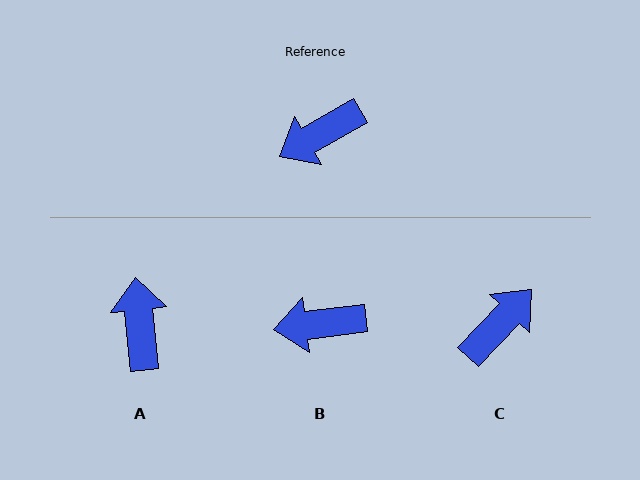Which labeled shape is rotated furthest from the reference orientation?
C, about 163 degrees away.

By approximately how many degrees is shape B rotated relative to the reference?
Approximately 23 degrees clockwise.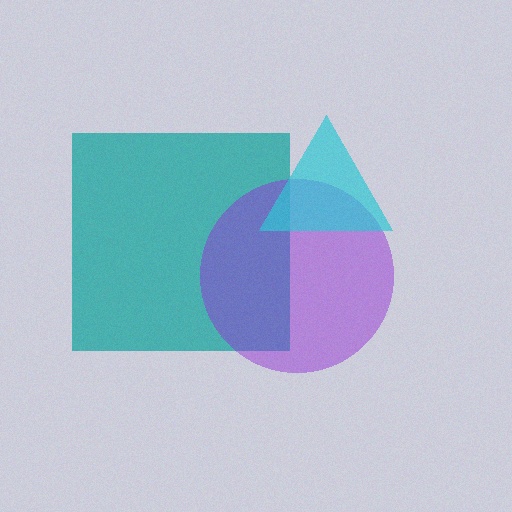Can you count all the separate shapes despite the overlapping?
Yes, there are 3 separate shapes.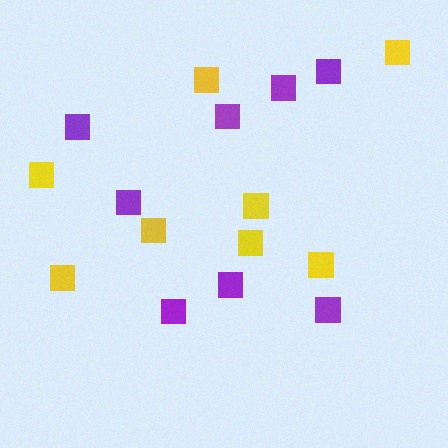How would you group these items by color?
There are 2 groups: one group of purple squares (8) and one group of yellow squares (8).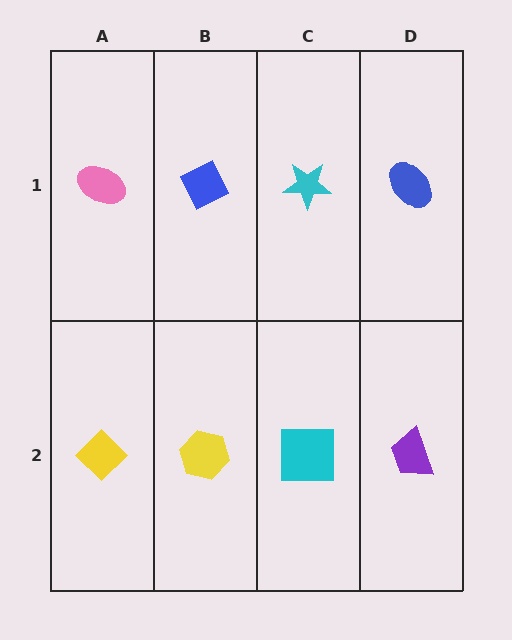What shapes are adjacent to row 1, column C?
A cyan square (row 2, column C), a blue diamond (row 1, column B), a blue ellipse (row 1, column D).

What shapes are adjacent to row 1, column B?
A yellow hexagon (row 2, column B), a pink ellipse (row 1, column A), a cyan star (row 1, column C).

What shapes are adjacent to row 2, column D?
A blue ellipse (row 1, column D), a cyan square (row 2, column C).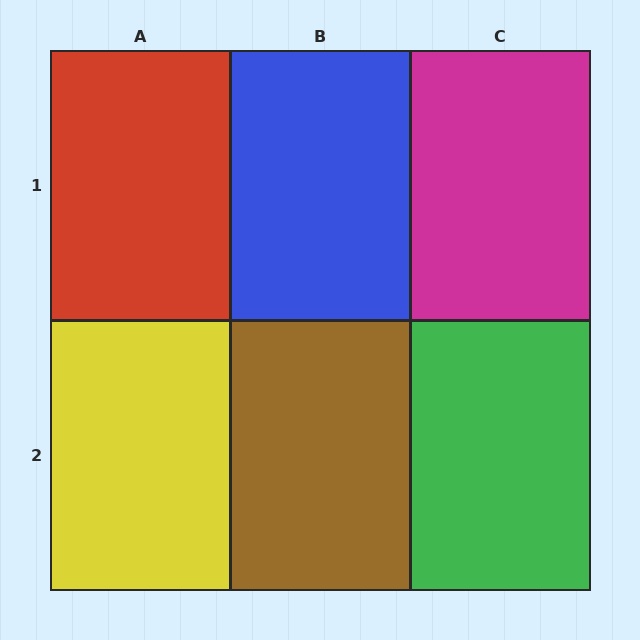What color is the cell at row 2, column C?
Green.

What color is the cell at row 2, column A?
Yellow.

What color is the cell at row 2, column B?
Brown.